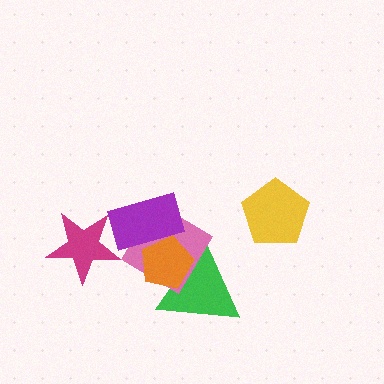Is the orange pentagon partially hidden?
Yes, it is partially covered by another shape.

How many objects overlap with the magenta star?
0 objects overlap with the magenta star.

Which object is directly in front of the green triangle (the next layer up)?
The pink diamond is directly in front of the green triangle.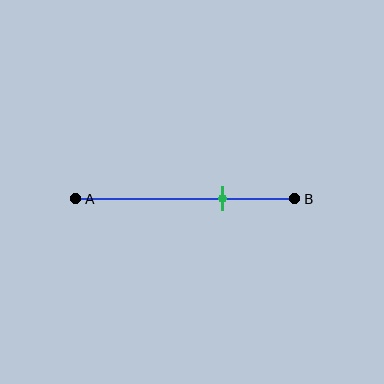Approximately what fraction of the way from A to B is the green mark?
The green mark is approximately 65% of the way from A to B.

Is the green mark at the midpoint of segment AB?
No, the mark is at about 65% from A, not at the 50% midpoint.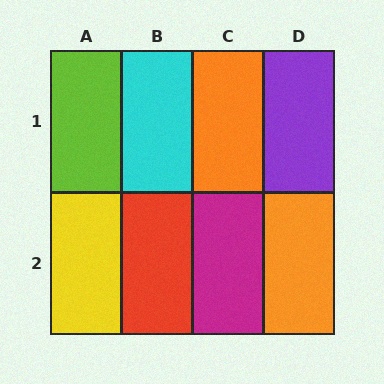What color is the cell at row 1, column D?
Purple.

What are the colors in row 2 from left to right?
Yellow, red, magenta, orange.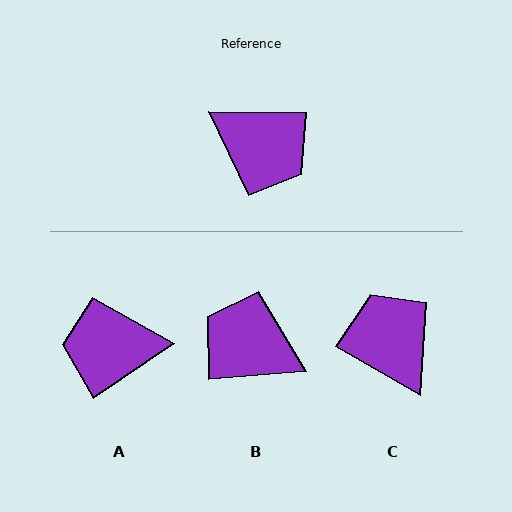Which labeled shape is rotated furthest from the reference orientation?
B, about 175 degrees away.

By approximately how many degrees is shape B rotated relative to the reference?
Approximately 175 degrees clockwise.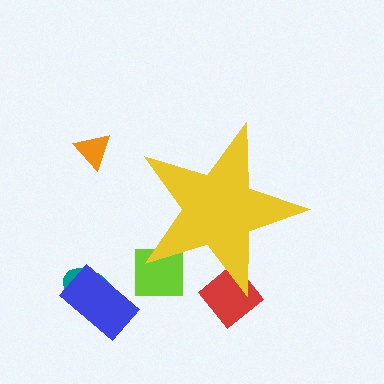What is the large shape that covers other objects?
A yellow star.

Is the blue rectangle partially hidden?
No, the blue rectangle is fully visible.